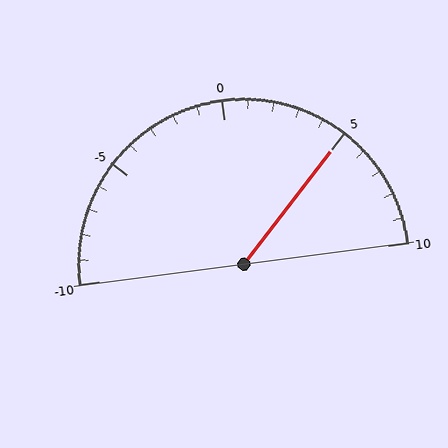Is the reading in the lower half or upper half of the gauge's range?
The reading is in the upper half of the range (-10 to 10).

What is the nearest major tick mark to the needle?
The nearest major tick mark is 5.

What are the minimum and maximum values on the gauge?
The gauge ranges from -10 to 10.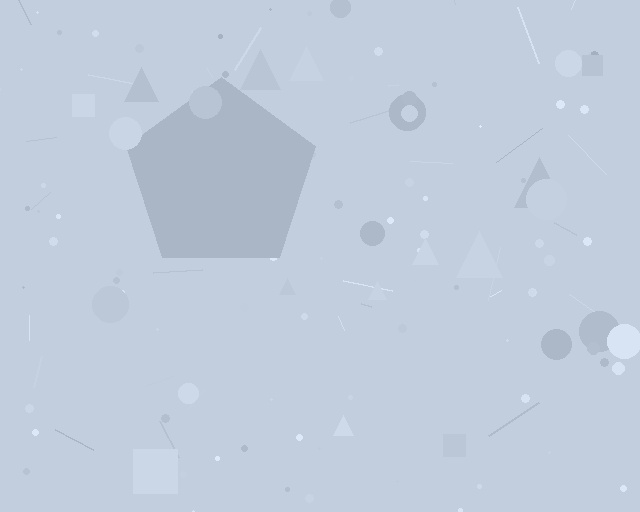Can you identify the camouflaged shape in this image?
The camouflaged shape is a pentagon.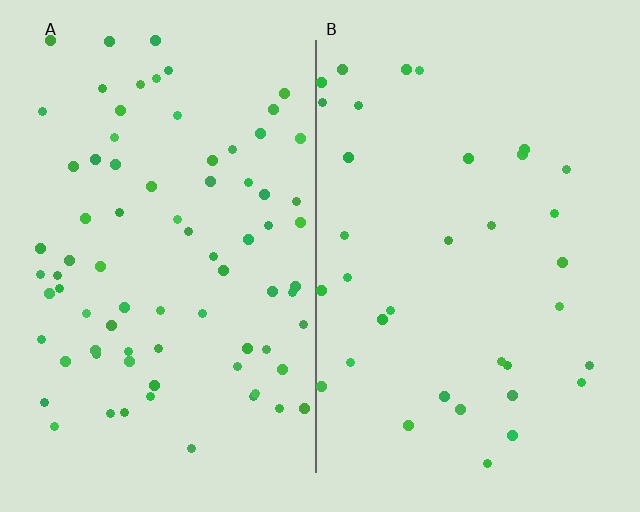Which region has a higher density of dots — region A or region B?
A (the left).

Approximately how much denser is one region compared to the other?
Approximately 2.3× — region A over region B.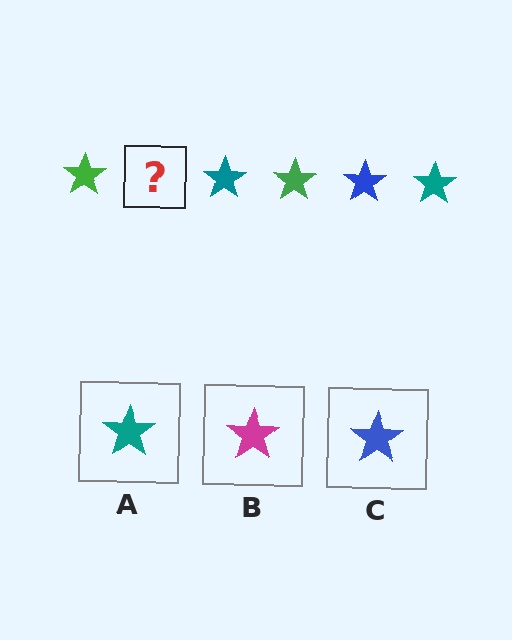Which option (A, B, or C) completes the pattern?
C.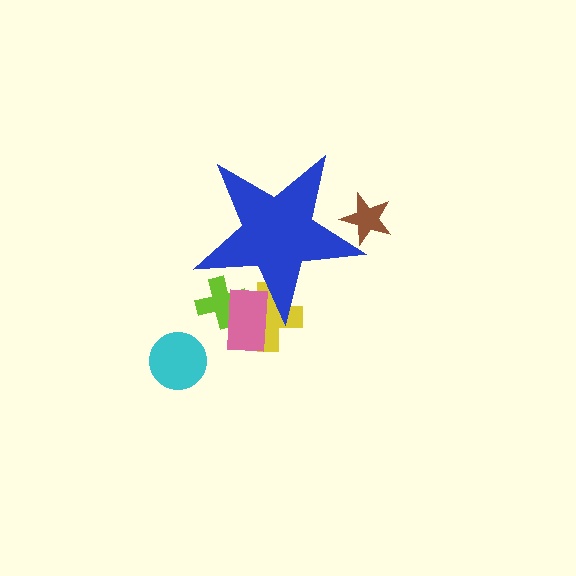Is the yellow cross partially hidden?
Yes, the yellow cross is partially hidden behind the blue star.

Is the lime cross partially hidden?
Yes, the lime cross is partially hidden behind the blue star.